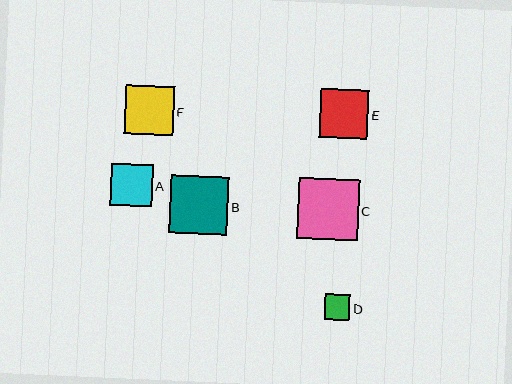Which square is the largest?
Square C is the largest with a size of approximately 61 pixels.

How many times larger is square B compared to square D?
Square B is approximately 2.3 times the size of square D.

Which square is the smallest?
Square D is the smallest with a size of approximately 26 pixels.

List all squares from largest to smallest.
From largest to smallest: C, B, F, E, A, D.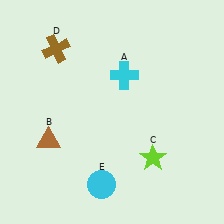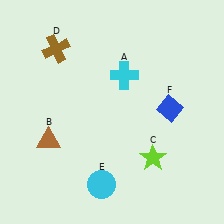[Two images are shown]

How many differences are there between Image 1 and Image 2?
There is 1 difference between the two images.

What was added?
A blue diamond (F) was added in Image 2.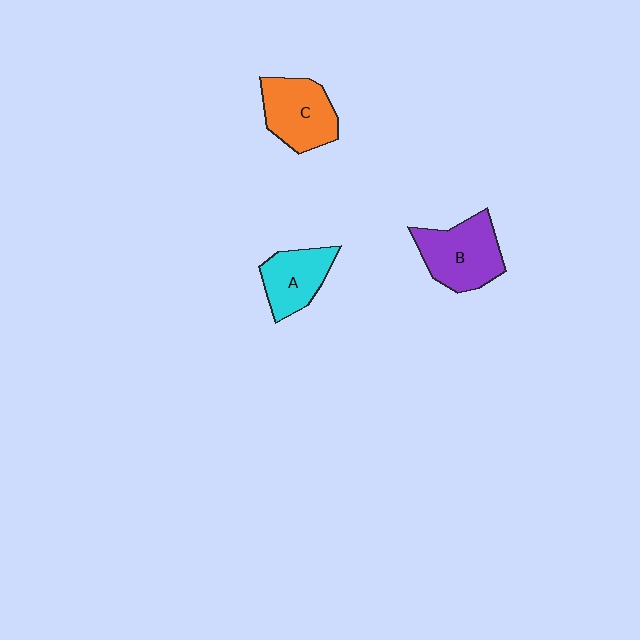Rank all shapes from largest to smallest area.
From largest to smallest: B (purple), C (orange), A (cyan).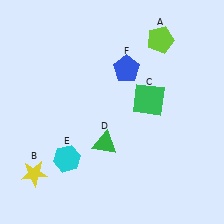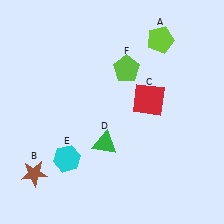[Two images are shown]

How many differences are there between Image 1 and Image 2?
There are 3 differences between the two images.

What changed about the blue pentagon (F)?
In Image 1, F is blue. In Image 2, it changed to lime.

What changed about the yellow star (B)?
In Image 1, B is yellow. In Image 2, it changed to brown.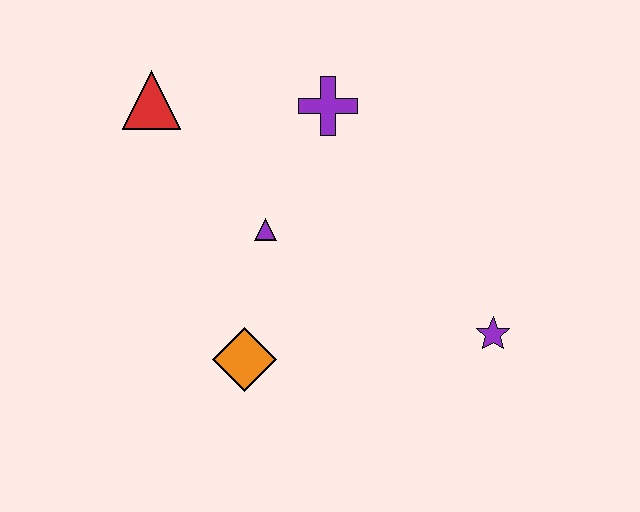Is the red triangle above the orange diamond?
Yes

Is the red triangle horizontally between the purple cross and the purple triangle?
No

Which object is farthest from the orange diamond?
The red triangle is farthest from the orange diamond.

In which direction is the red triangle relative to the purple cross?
The red triangle is to the left of the purple cross.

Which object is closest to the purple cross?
The purple triangle is closest to the purple cross.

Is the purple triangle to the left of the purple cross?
Yes